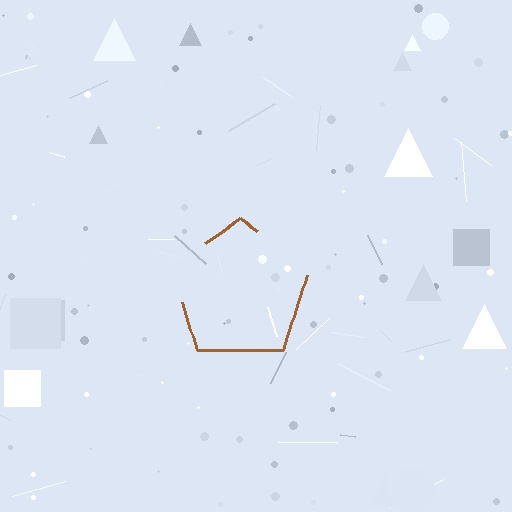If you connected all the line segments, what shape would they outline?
They would outline a pentagon.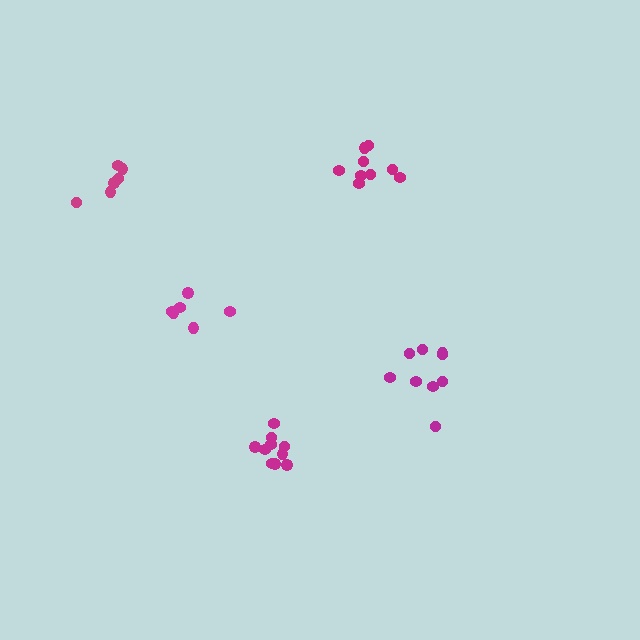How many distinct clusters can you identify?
There are 5 distinct clusters.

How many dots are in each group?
Group 1: 9 dots, Group 2: 6 dots, Group 3: 9 dots, Group 4: 6 dots, Group 5: 11 dots (41 total).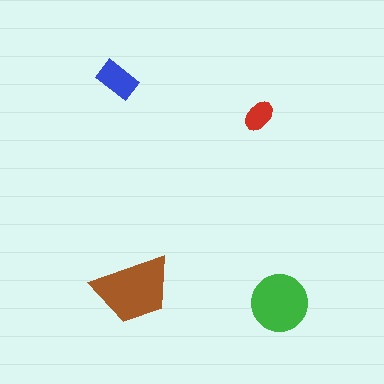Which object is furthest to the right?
The green circle is rightmost.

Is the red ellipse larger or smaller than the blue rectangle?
Smaller.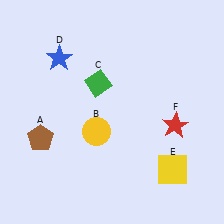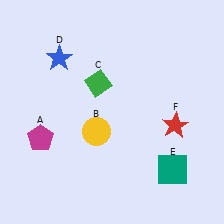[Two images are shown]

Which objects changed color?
A changed from brown to magenta. E changed from yellow to teal.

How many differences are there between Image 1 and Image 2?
There are 2 differences between the two images.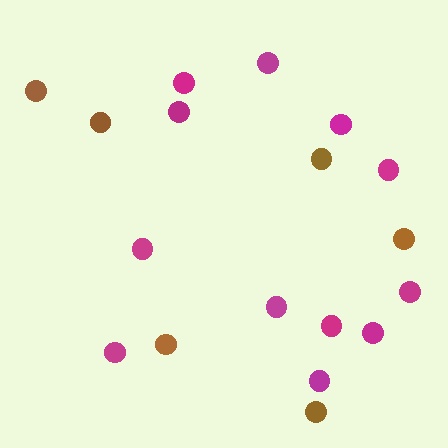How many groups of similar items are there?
There are 2 groups: one group of brown circles (6) and one group of magenta circles (12).